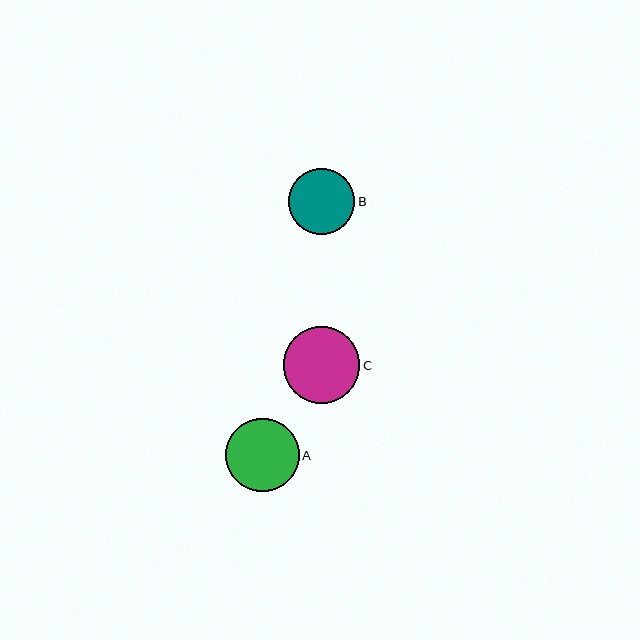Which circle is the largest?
Circle C is the largest with a size of approximately 76 pixels.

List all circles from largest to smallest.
From largest to smallest: C, A, B.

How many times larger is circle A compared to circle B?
Circle A is approximately 1.1 times the size of circle B.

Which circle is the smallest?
Circle B is the smallest with a size of approximately 66 pixels.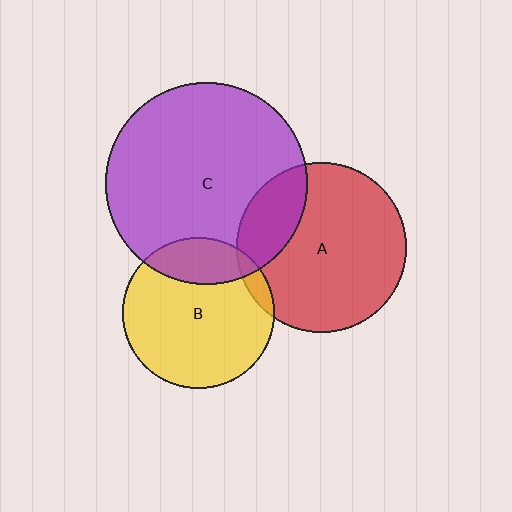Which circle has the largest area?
Circle C (purple).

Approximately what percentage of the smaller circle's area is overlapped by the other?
Approximately 20%.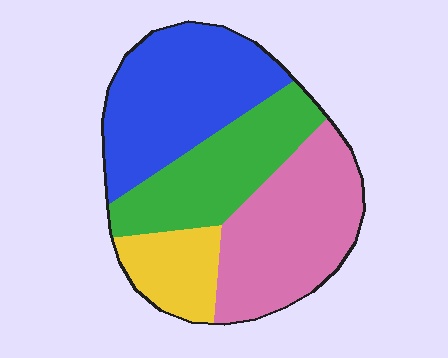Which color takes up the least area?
Yellow, at roughly 15%.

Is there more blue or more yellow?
Blue.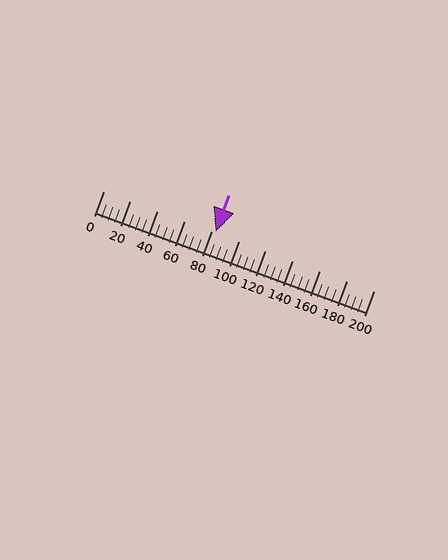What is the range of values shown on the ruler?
The ruler shows values from 0 to 200.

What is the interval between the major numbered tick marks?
The major tick marks are spaced 20 units apart.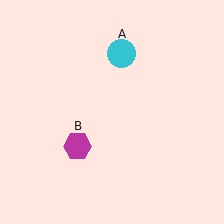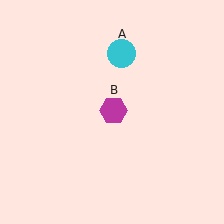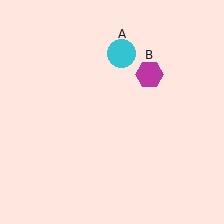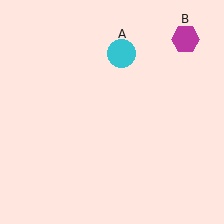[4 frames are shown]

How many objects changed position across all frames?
1 object changed position: magenta hexagon (object B).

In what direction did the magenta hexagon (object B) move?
The magenta hexagon (object B) moved up and to the right.